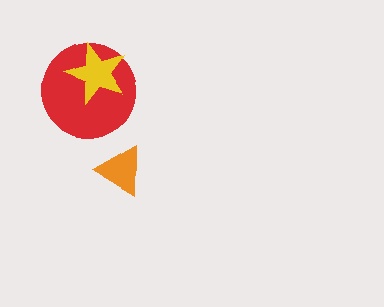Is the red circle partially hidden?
Yes, it is partially covered by another shape.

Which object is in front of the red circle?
The yellow star is in front of the red circle.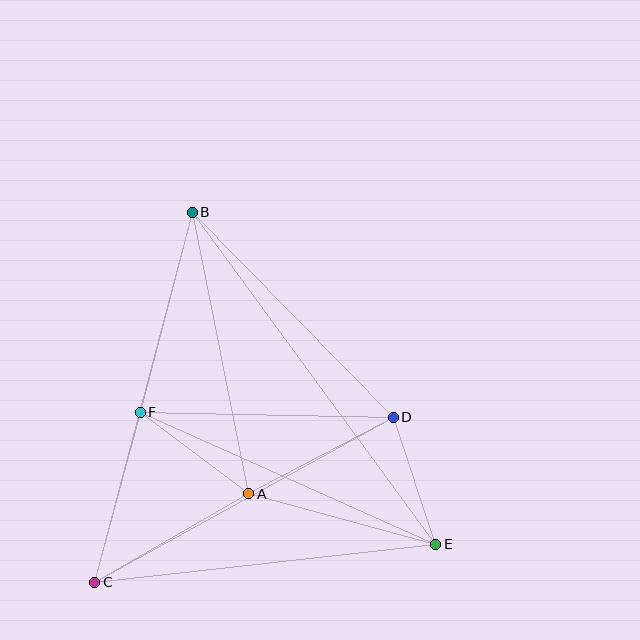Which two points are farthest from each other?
Points B and E are farthest from each other.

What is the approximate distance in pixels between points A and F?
The distance between A and F is approximately 136 pixels.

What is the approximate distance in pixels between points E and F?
The distance between E and F is approximately 324 pixels.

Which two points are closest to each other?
Points D and E are closest to each other.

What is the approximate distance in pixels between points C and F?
The distance between C and F is approximately 176 pixels.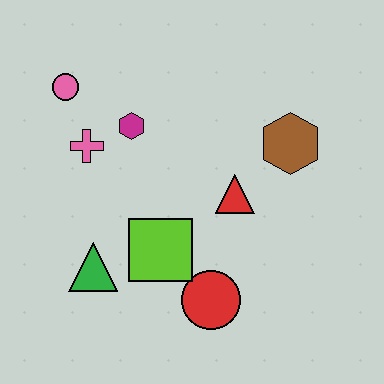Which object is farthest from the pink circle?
The red circle is farthest from the pink circle.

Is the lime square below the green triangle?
No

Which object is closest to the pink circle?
The pink cross is closest to the pink circle.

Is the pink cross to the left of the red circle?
Yes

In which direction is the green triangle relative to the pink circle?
The green triangle is below the pink circle.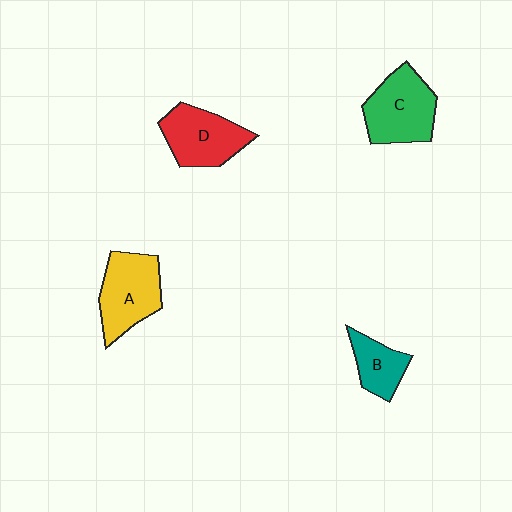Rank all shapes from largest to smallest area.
From largest to smallest: C (green), A (yellow), D (red), B (teal).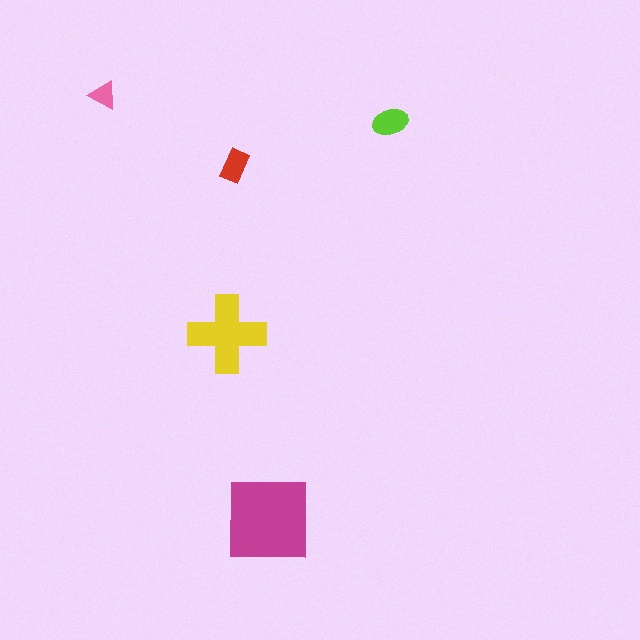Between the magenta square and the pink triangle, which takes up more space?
The magenta square.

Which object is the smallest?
The pink triangle.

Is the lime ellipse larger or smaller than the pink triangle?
Larger.